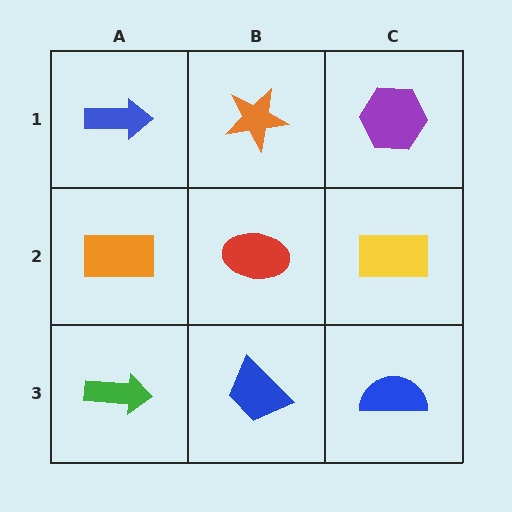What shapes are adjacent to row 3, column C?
A yellow rectangle (row 2, column C), a blue trapezoid (row 3, column B).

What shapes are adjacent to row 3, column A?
An orange rectangle (row 2, column A), a blue trapezoid (row 3, column B).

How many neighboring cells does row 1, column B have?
3.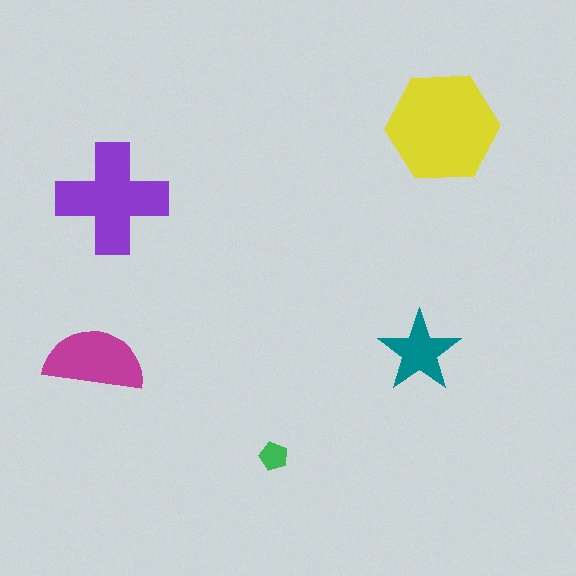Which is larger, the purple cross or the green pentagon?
The purple cross.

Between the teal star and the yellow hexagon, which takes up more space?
The yellow hexagon.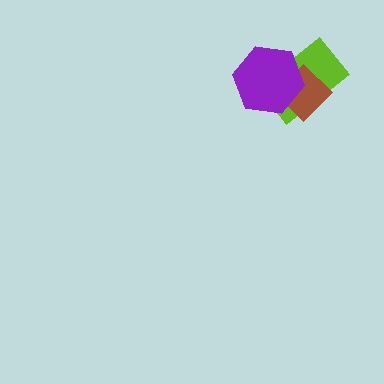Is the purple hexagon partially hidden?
No, no other shape covers it.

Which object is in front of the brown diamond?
The purple hexagon is in front of the brown diamond.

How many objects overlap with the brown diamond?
2 objects overlap with the brown diamond.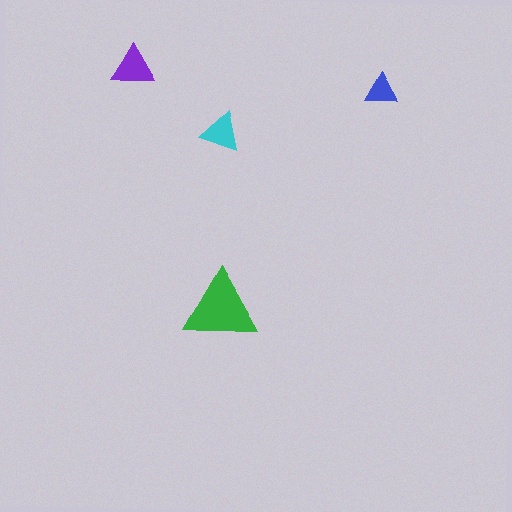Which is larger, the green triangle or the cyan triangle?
The green one.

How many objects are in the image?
There are 4 objects in the image.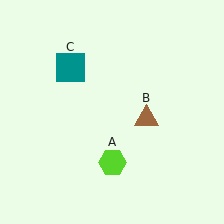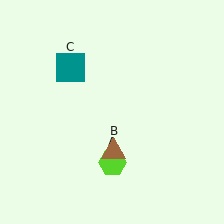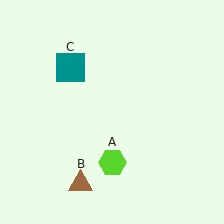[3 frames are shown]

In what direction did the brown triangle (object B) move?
The brown triangle (object B) moved down and to the left.